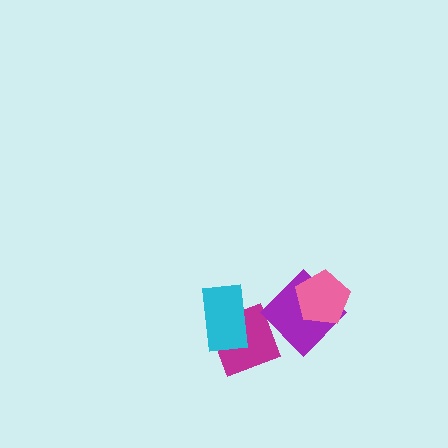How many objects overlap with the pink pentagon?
1 object overlaps with the pink pentagon.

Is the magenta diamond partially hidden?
Yes, it is partially covered by another shape.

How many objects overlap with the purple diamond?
2 objects overlap with the purple diamond.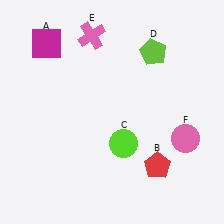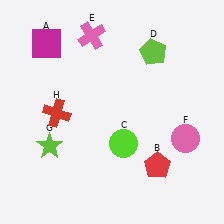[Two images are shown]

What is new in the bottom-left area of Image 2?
A red cross (H) was added in the bottom-left area of Image 2.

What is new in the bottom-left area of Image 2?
A lime star (G) was added in the bottom-left area of Image 2.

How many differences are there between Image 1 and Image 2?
There are 2 differences between the two images.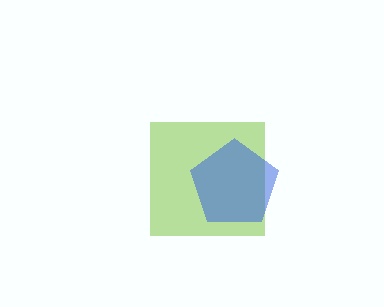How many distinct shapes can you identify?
There are 2 distinct shapes: a lime square, a blue pentagon.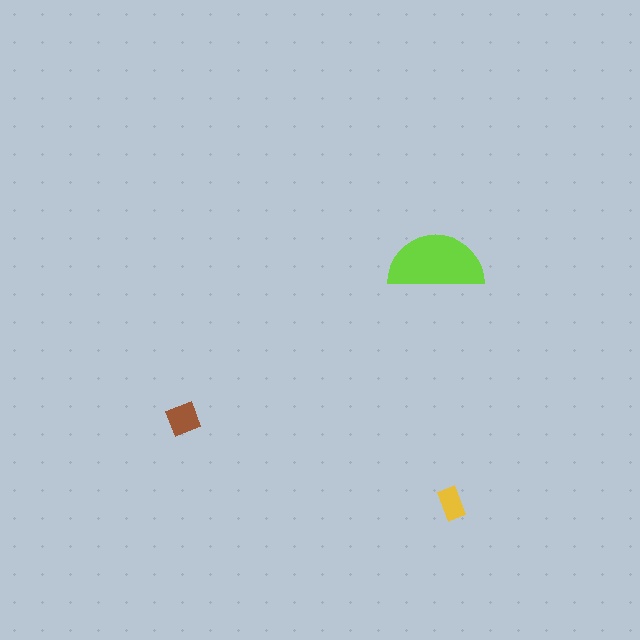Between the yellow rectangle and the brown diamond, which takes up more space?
The brown diamond.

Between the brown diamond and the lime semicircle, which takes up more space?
The lime semicircle.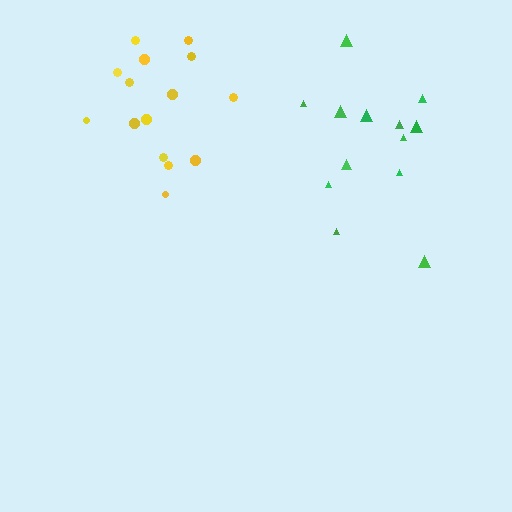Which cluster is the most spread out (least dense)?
Green.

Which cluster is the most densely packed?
Yellow.